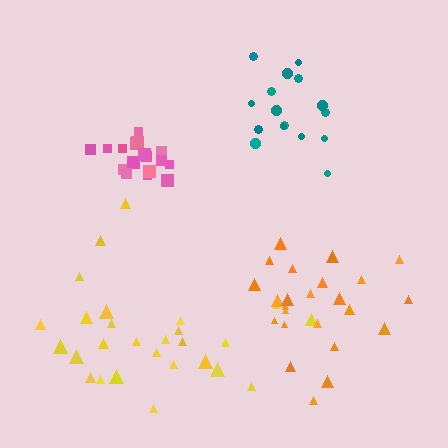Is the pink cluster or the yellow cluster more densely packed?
Pink.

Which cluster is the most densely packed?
Pink.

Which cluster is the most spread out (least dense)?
Yellow.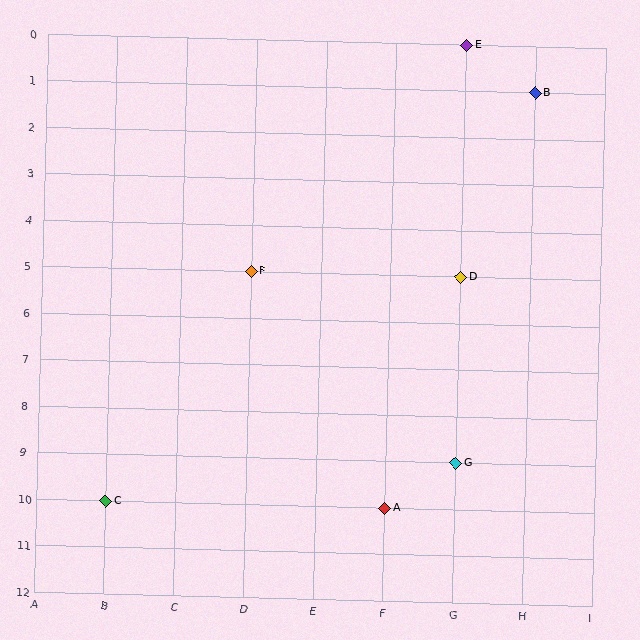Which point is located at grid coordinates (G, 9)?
Point G is at (G, 9).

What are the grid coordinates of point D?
Point D is at grid coordinates (G, 5).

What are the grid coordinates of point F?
Point F is at grid coordinates (D, 5).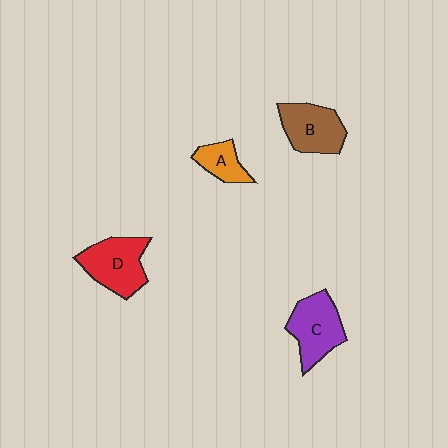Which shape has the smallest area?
Shape A (orange).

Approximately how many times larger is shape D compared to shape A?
Approximately 1.9 times.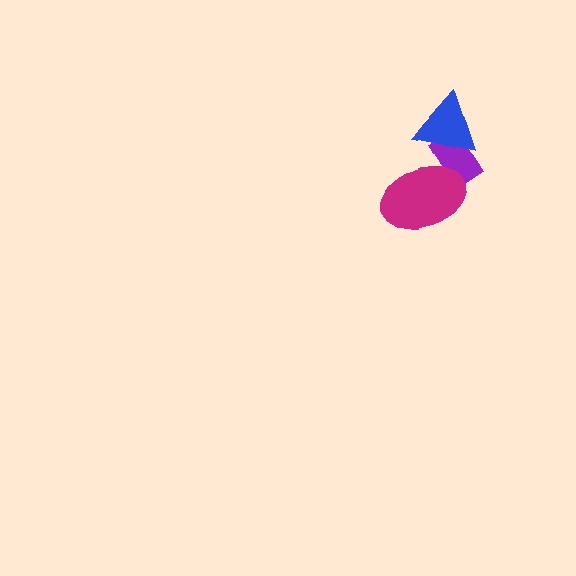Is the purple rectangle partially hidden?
Yes, it is partially covered by another shape.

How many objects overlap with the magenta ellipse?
1 object overlaps with the magenta ellipse.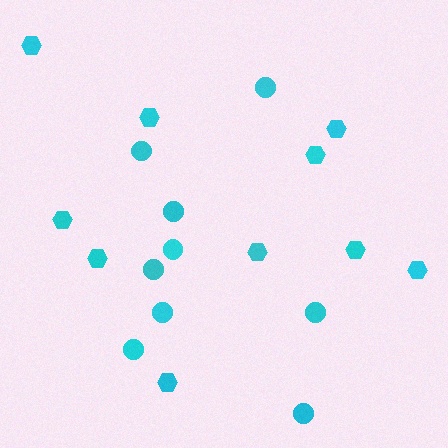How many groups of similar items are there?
There are 2 groups: one group of circles (9) and one group of hexagons (10).